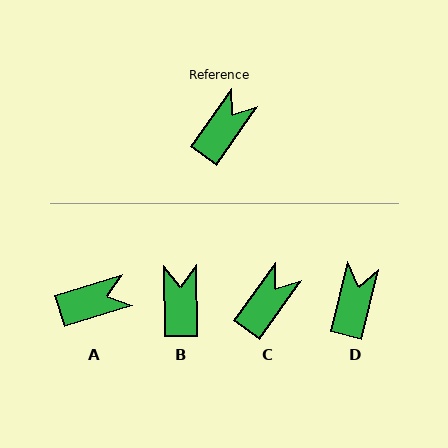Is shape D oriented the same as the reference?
No, it is off by about 21 degrees.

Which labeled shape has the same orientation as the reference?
C.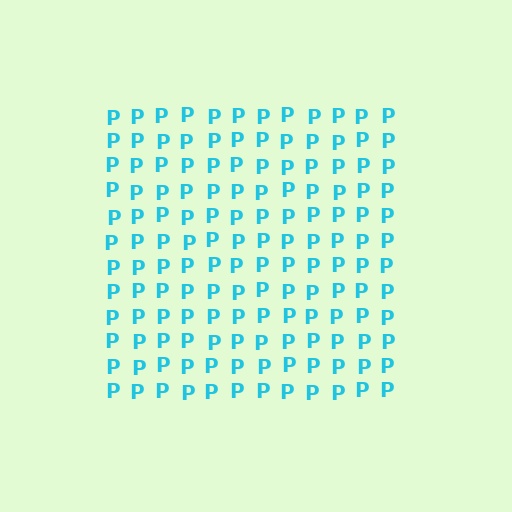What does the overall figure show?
The overall figure shows a square.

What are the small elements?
The small elements are letter P's.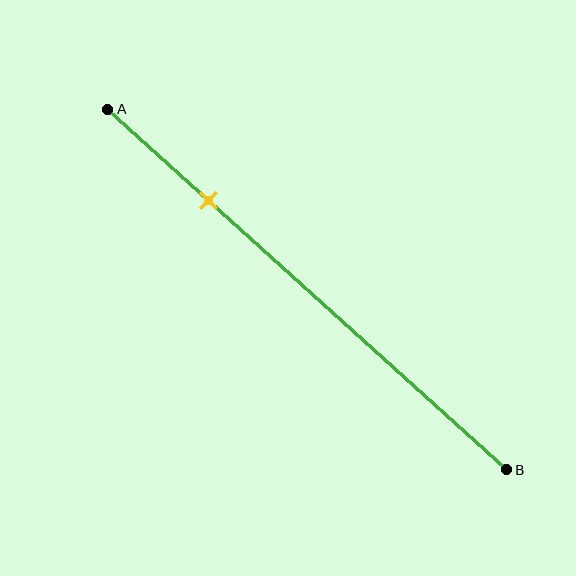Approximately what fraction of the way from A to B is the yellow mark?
The yellow mark is approximately 25% of the way from A to B.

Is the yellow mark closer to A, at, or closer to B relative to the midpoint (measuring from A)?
The yellow mark is closer to point A than the midpoint of segment AB.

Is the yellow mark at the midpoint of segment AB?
No, the mark is at about 25% from A, not at the 50% midpoint.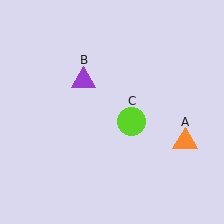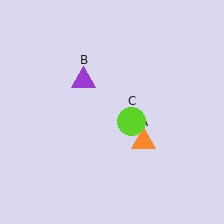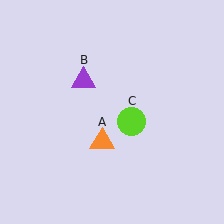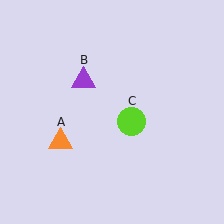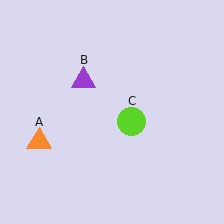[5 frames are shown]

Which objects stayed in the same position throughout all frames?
Purple triangle (object B) and lime circle (object C) remained stationary.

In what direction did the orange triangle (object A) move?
The orange triangle (object A) moved left.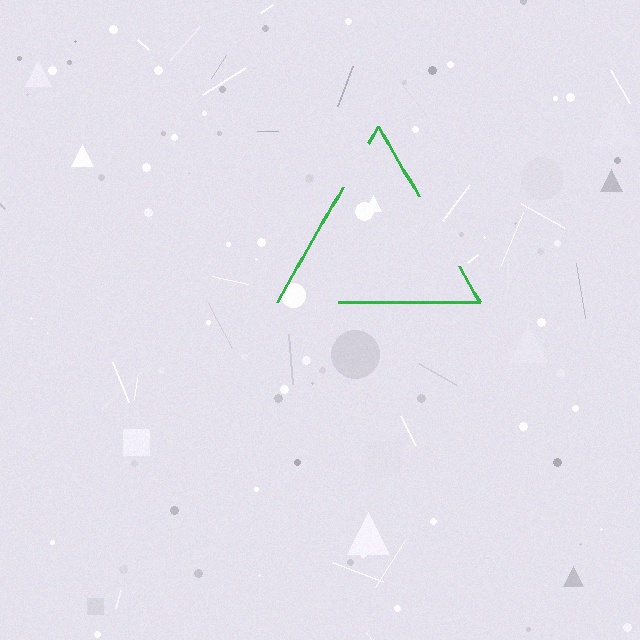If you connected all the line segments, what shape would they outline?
They would outline a triangle.